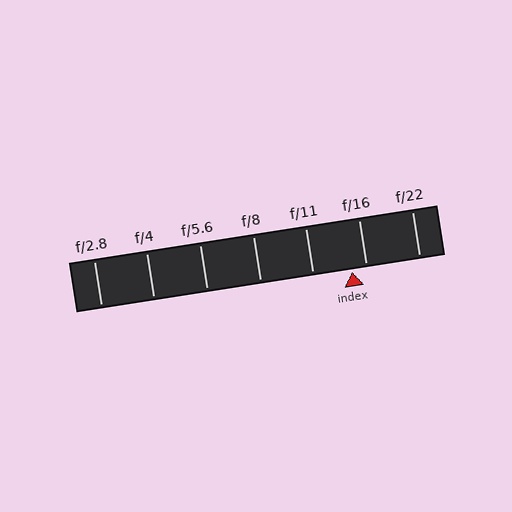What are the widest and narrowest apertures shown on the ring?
The widest aperture shown is f/2.8 and the narrowest is f/22.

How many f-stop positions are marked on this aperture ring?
There are 7 f-stop positions marked.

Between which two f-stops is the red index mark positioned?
The index mark is between f/11 and f/16.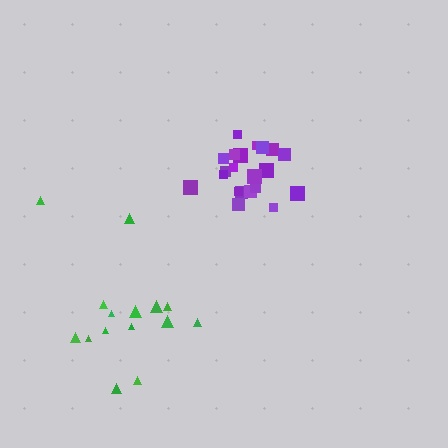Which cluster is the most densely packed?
Purple.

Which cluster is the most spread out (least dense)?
Green.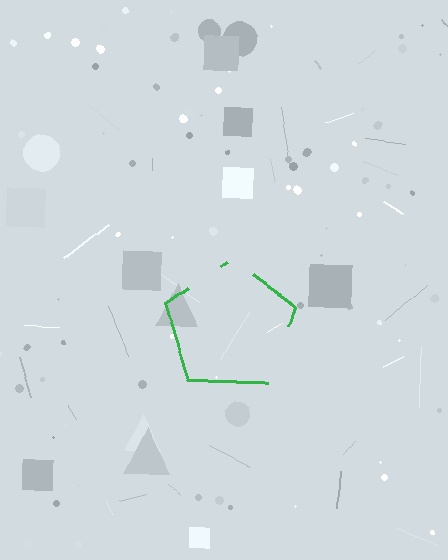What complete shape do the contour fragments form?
The contour fragments form a pentagon.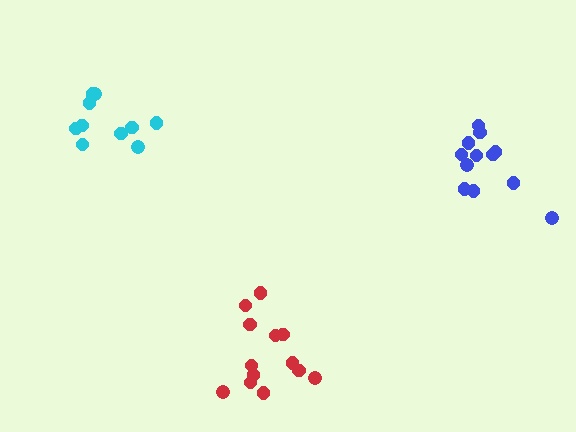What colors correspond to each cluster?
The clusters are colored: cyan, blue, red.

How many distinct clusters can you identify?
There are 3 distinct clusters.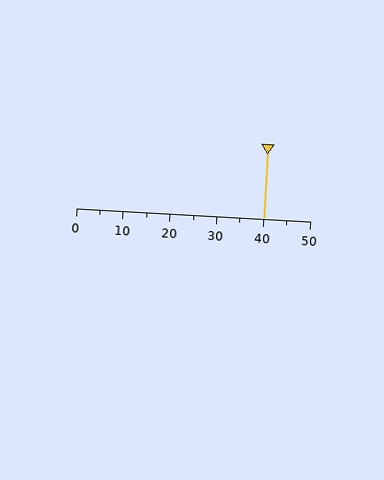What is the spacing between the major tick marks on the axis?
The major ticks are spaced 10 apart.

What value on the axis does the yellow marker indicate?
The marker indicates approximately 40.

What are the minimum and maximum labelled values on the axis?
The axis runs from 0 to 50.